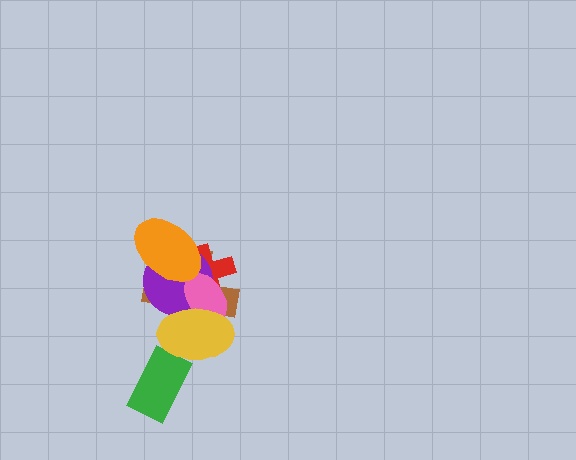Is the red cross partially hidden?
Yes, it is partially covered by another shape.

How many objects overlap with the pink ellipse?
4 objects overlap with the pink ellipse.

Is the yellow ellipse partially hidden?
No, no other shape covers it.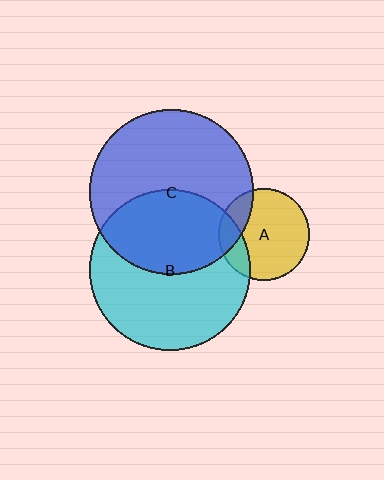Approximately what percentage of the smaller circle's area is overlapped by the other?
Approximately 40%.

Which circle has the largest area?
Circle C (blue).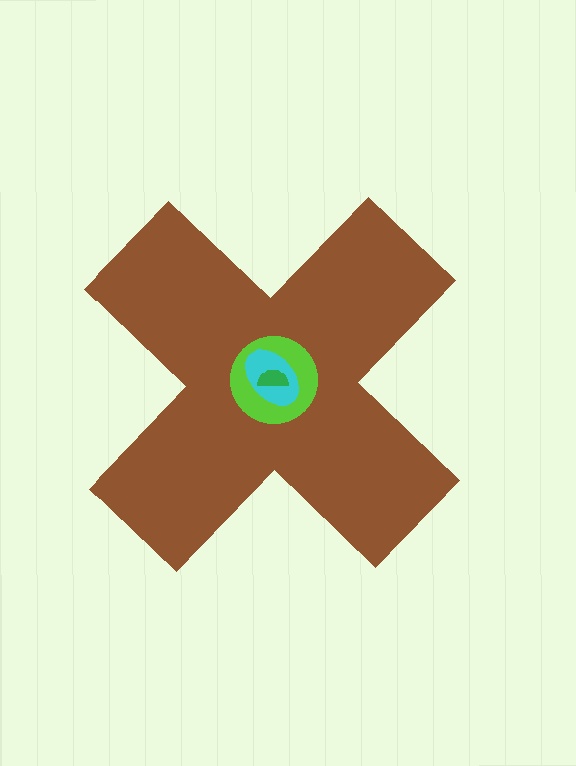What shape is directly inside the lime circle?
The cyan ellipse.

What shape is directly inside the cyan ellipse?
The green semicircle.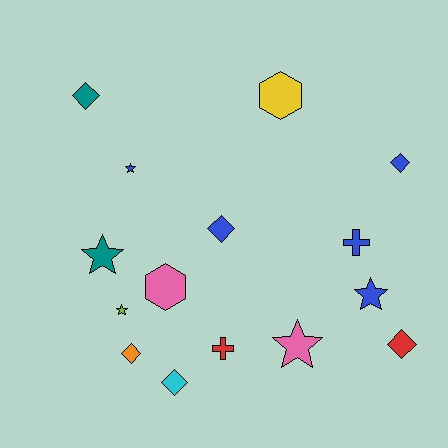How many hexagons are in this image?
There are 2 hexagons.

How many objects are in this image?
There are 15 objects.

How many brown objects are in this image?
There are no brown objects.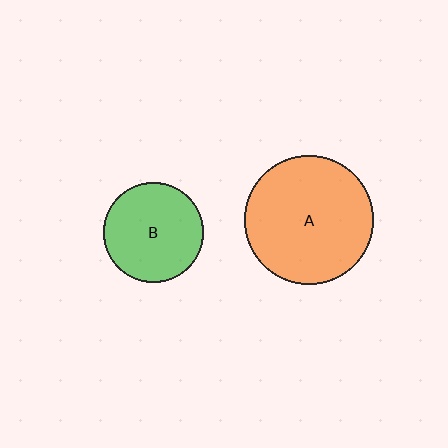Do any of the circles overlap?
No, none of the circles overlap.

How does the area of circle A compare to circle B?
Approximately 1.7 times.